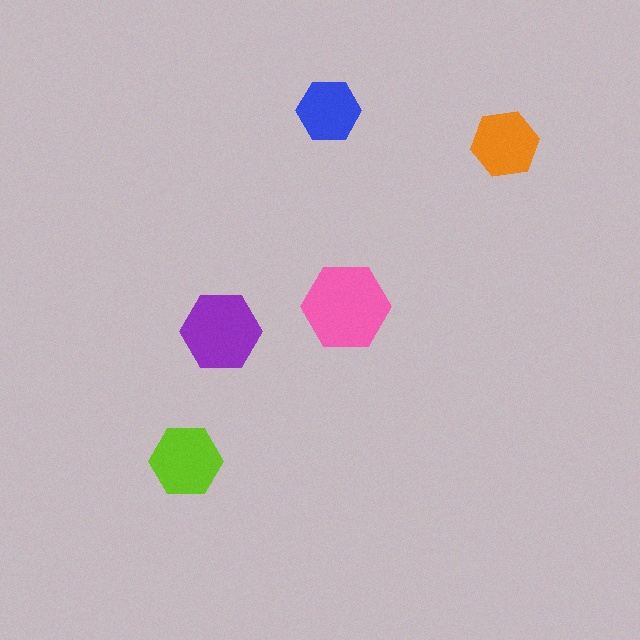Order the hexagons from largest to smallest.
the pink one, the purple one, the lime one, the orange one, the blue one.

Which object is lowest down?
The lime hexagon is bottommost.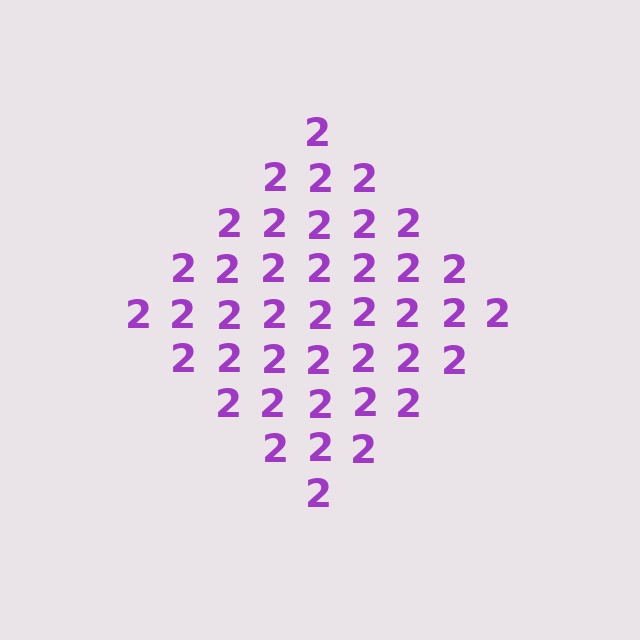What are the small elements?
The small elements are digit 2's.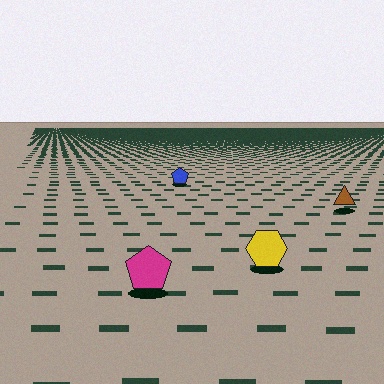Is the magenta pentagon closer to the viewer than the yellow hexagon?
Yes. The magenta pentagon is closer — you can tell from the texture gradient: the ground texture is coarser near it.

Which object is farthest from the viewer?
The blue pentagon is farthest from the viewer. It appears smaller and the ground texture around it is denser.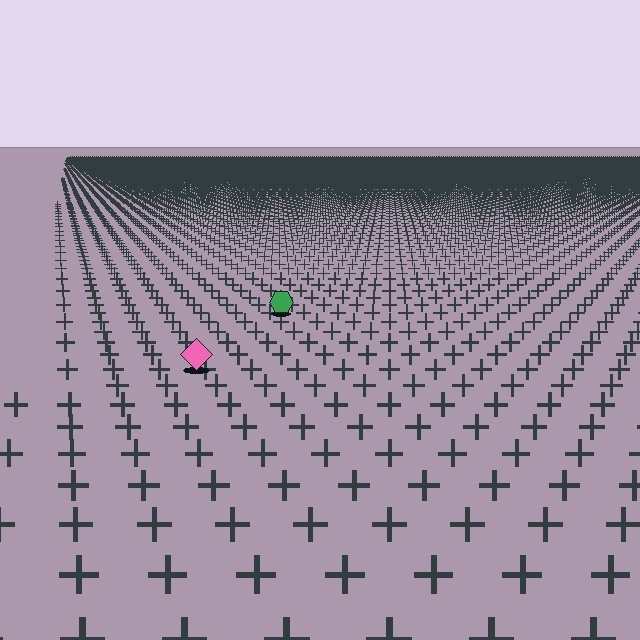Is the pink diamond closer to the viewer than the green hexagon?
Yes. The pink diamond is closer — you can tell from the texture gradient: the ground texture is coarser near it.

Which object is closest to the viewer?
The pink diamond is closest. The texture marks near it are larger and more spread out.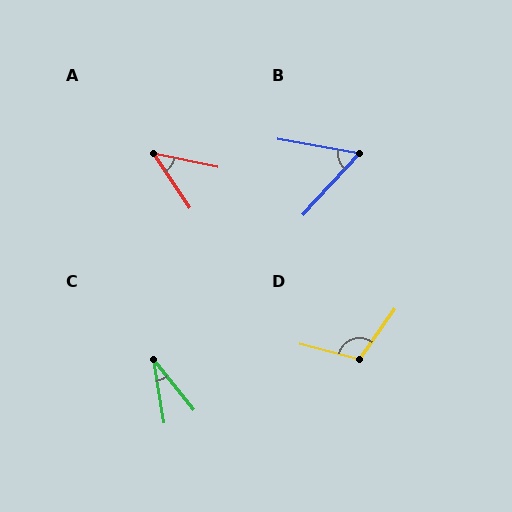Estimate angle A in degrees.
Approximately 44 degrees.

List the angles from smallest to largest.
C (30°), A (44°), B (58°), D (111°).